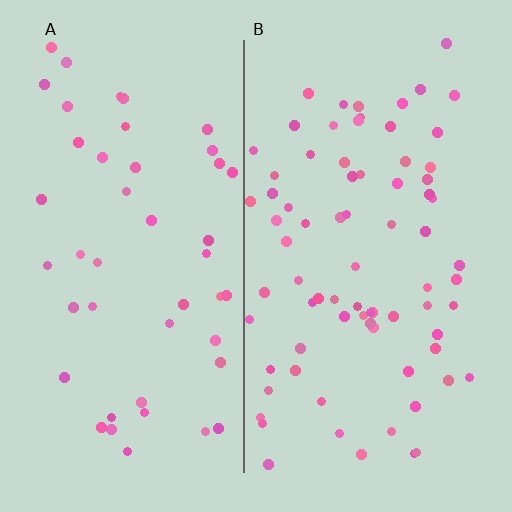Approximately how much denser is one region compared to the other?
Approximately 1.7× — region B over region A.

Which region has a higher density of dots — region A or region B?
B (the right).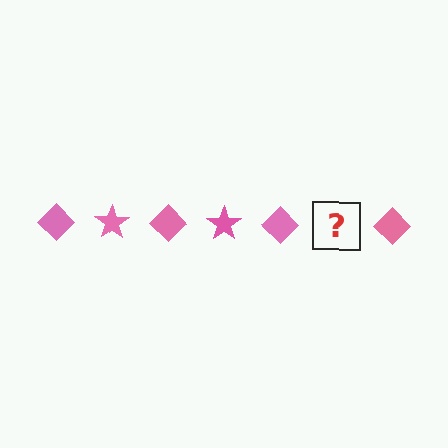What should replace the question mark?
The question mark should be replaced with a pink star.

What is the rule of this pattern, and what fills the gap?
The rule is that the pattern cycles through diamond, star shapes in pink. The gap should be filled with a pink star.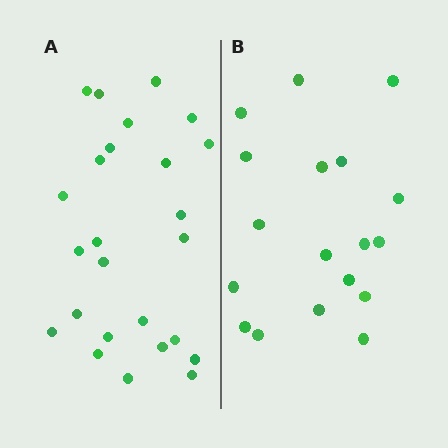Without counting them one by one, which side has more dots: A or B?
Region A (the left region) has more dots.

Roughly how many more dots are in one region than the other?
Region A has roughly 8 or so more dots than region B.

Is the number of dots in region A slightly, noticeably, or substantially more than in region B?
Region A has noticeably more, but not dramatically so. The ratio is roughly 1.4 to 1.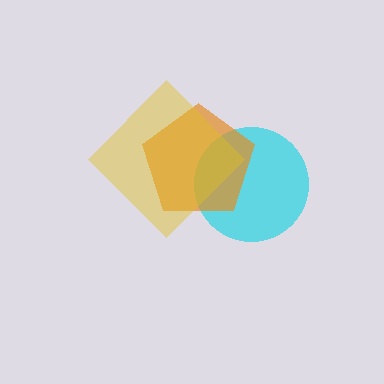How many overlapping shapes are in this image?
There are 3 overlapping shapes in the image.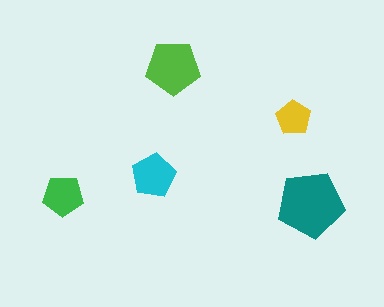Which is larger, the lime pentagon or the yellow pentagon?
The lime one.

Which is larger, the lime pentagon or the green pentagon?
The lime one.